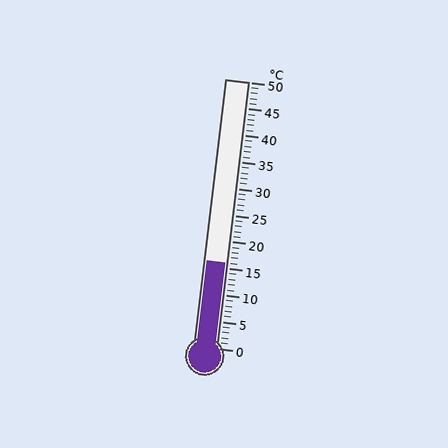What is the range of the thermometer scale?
The thermometer scale ranges from 0°C to 50°C.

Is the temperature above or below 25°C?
The temperature is below 25°C.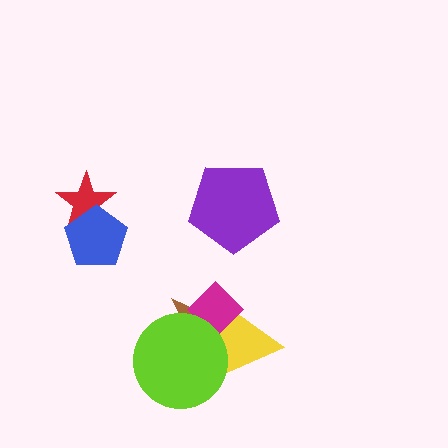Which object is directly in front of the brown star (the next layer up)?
The yellow triangle is directly in front of the brown star.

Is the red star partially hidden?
Yes, it is partially covered by another shape.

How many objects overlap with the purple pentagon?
0 objects overlap with the purple pentagon.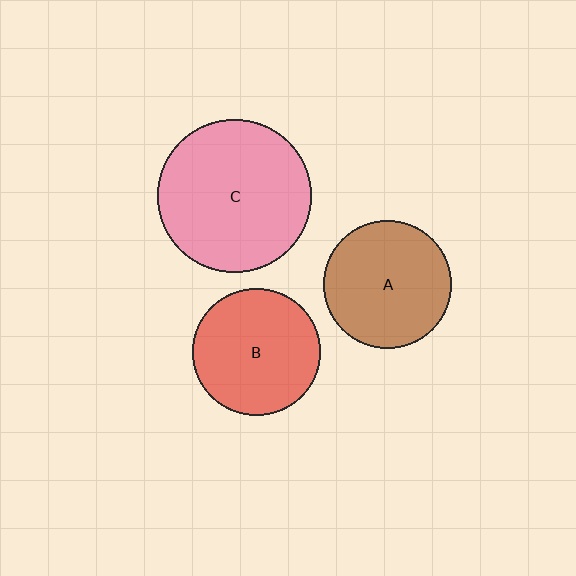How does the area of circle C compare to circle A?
Approximately 1.4 times.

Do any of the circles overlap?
No, none of the circles overlap.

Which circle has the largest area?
Circle C (pink).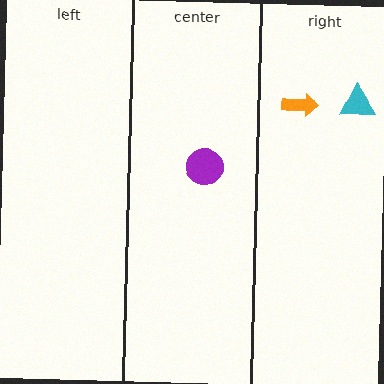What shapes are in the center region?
The purple circle.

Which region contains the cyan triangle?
The right region.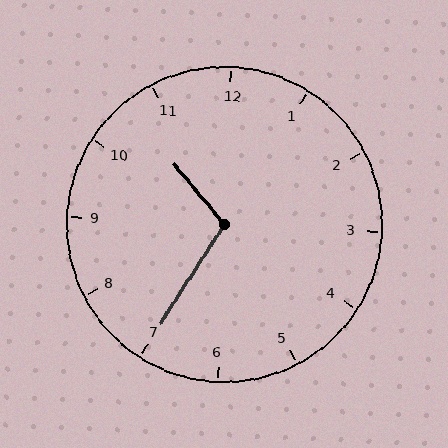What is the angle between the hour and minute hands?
Approximately 108 degrees.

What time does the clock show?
10:35.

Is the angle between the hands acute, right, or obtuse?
It is obtuse.